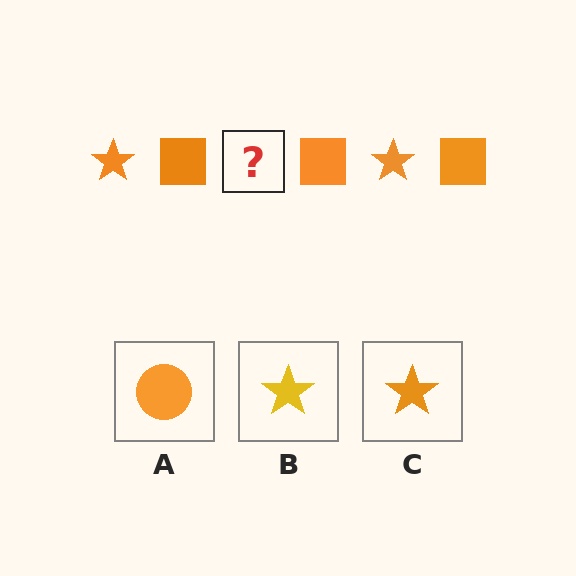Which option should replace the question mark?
Option C.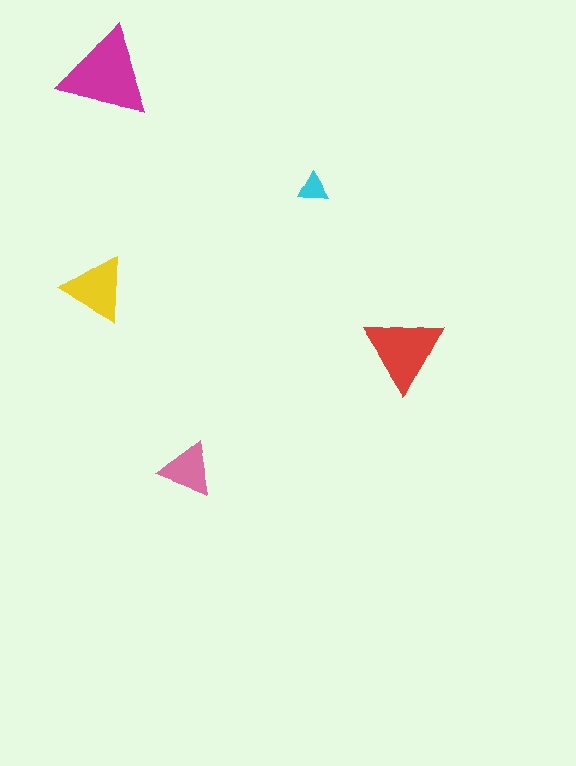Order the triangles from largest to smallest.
the magenta one, the red one, the yellow one, the pink one, the cyan one.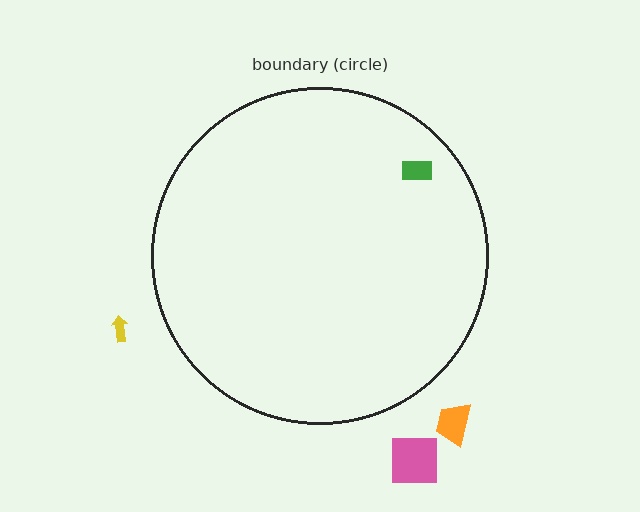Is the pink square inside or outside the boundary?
Outside.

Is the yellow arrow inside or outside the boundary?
Outside.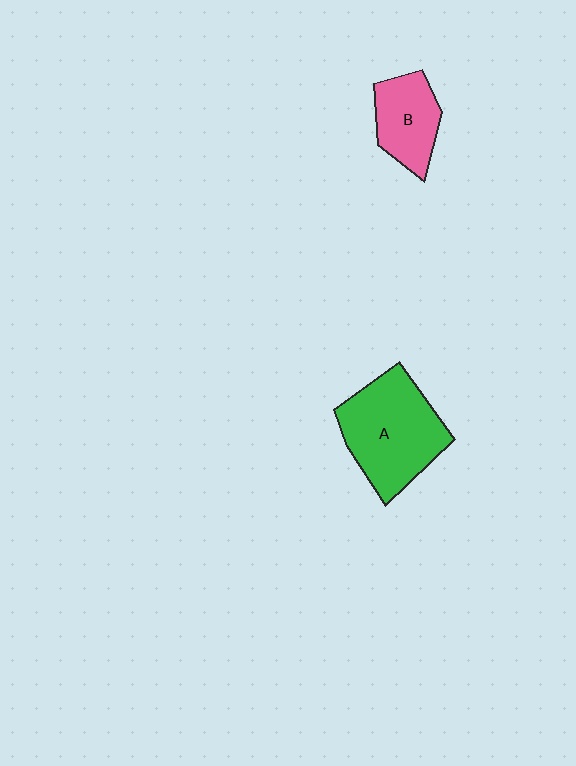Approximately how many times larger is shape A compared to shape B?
Approximately 1.8 times.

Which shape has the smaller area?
Shape B (pink).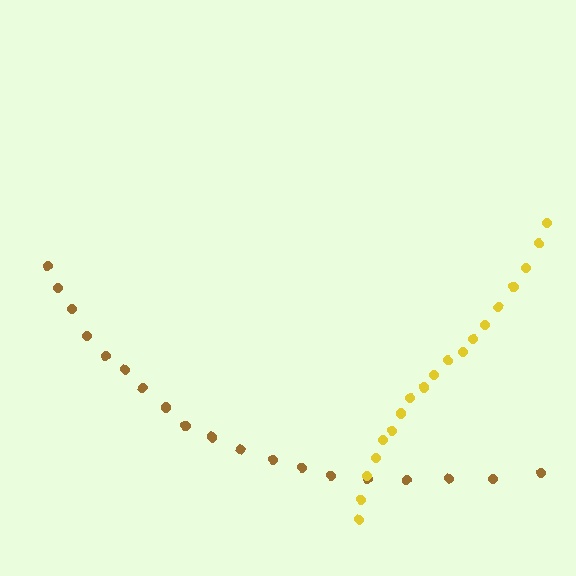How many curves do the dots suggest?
There are 2 distinct paths.